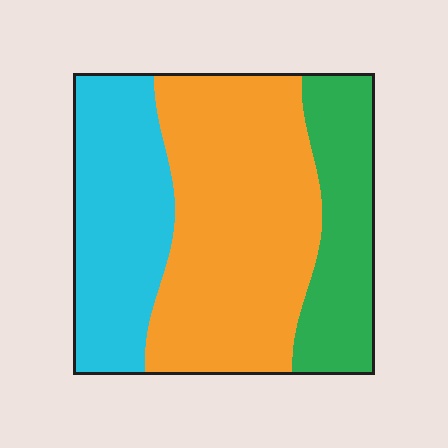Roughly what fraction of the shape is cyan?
Cyan takes up between a quarter and a half of the shape.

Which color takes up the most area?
Orange, at roughly 50%.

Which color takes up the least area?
Green, at roughly 20%.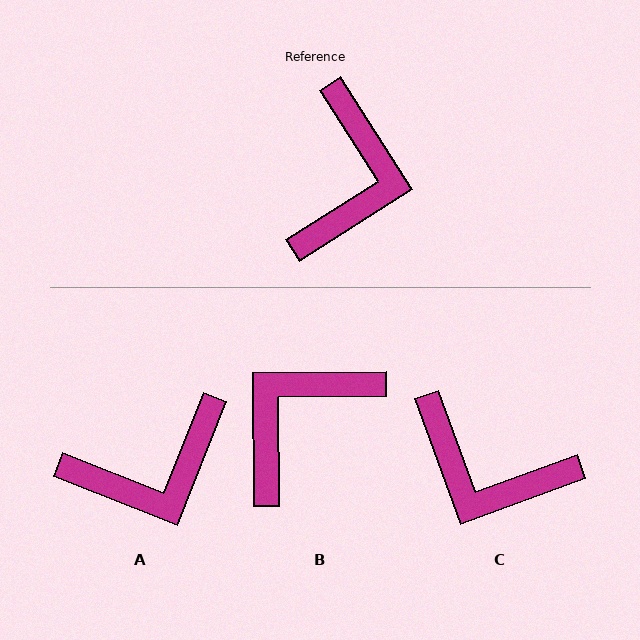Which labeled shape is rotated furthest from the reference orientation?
B, about 148 degrees away.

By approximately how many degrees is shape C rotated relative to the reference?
Approximately 102 degrees clockwise.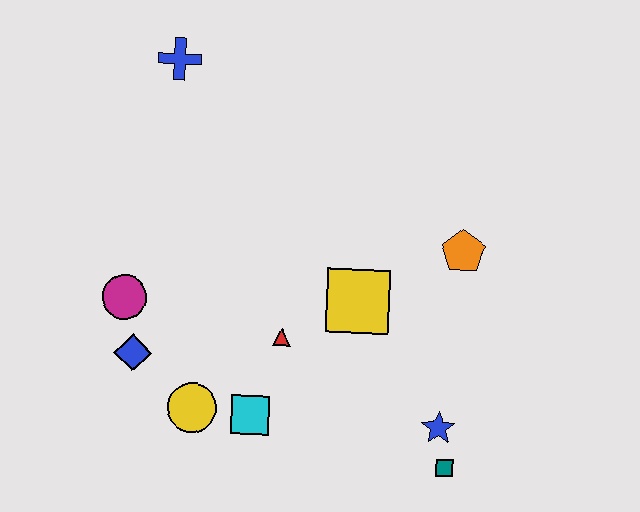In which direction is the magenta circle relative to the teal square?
The magenta circle is to the left of the teal square.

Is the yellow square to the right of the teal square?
No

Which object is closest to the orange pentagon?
The yellow square is closest to the orange pentagon.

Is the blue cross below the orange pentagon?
No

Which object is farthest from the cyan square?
The blue cross is farthest from the cyan square.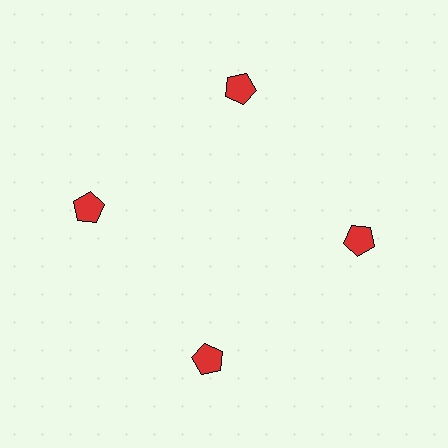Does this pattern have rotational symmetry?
Yes, this pattern has 4-fold rotational symmetry. It looks the same after rotating 90 degrees around the center.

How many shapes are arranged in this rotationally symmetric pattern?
There are 4 shapes, arranged in 4 groups of 1.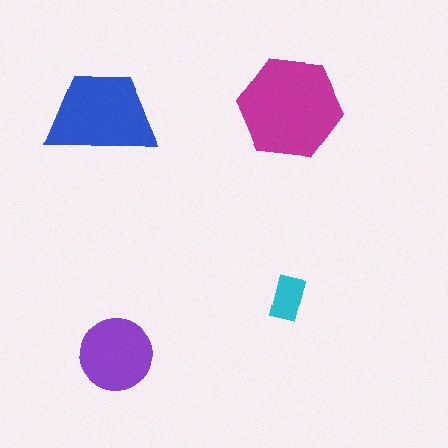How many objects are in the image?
There are 4 objects in the image.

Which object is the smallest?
The cyan rectangle.